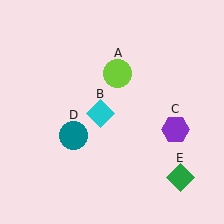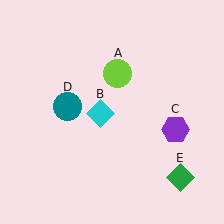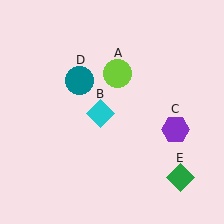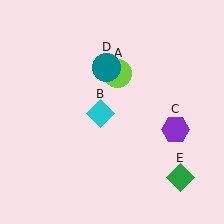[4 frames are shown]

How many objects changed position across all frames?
1 object changed position: teal circle (object D).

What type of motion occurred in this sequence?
The teal circle (object D) rotated clockwise around the center of the scene.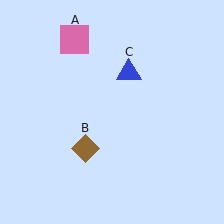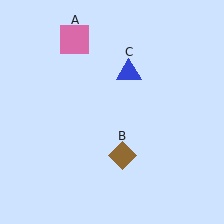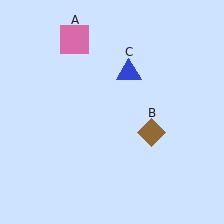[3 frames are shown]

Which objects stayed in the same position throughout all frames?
Pink square (object A) and blue triangle (object C) remained stationary.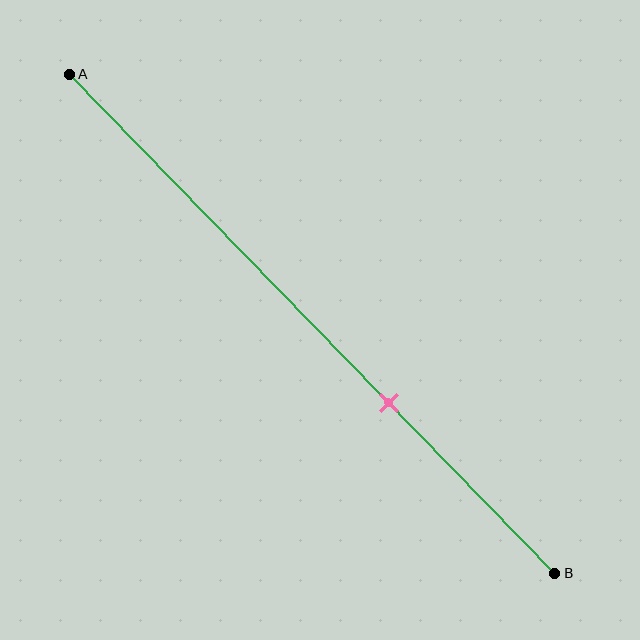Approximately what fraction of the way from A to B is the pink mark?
The pink mark is approximately 65% of the way from A to B.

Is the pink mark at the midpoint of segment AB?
No, the mark is at about 65% from A, not at the 50% midpoint.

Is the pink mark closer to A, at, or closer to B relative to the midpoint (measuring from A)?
The pink mark is closer to point B than the midpoint of segment AB.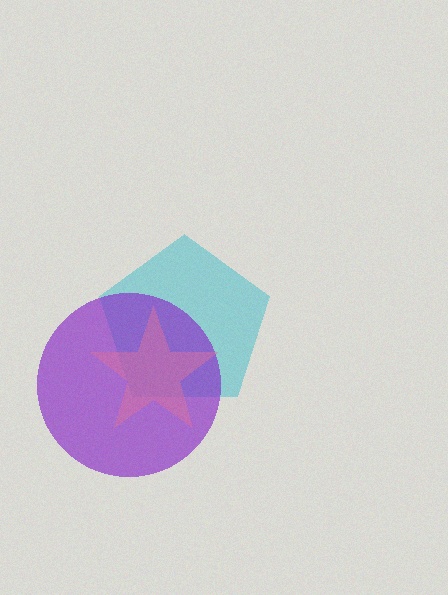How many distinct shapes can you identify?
There are 3 distinct shapes: a cyan pentagon, a purple circle, a pink star.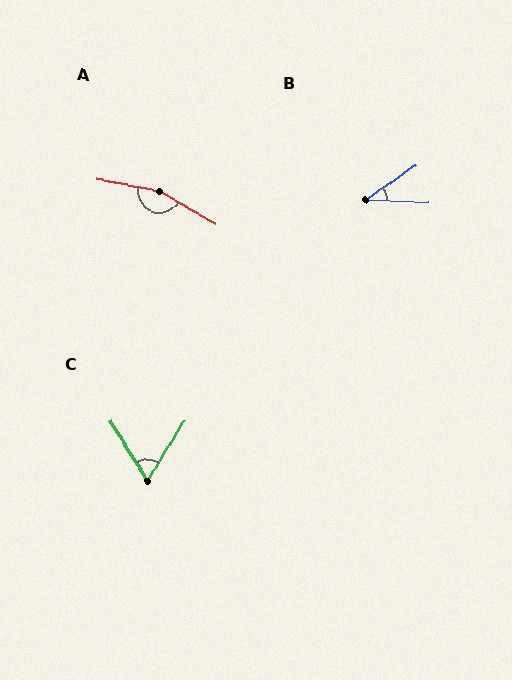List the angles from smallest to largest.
B (36°), C (64°), A (161°).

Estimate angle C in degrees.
Approximately 64 degrees.